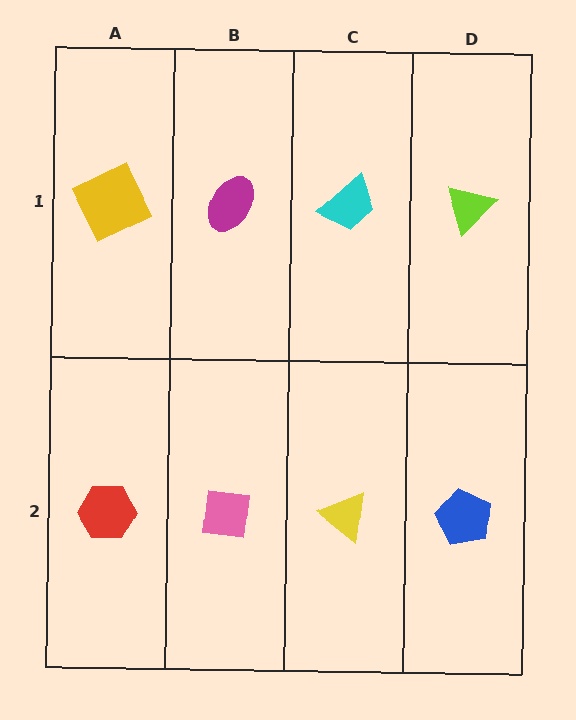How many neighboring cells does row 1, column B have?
3.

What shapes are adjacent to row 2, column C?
A cyan trapezoid (row 1, column C), a pink square (row 2, column B), a blue pentagon (row 2, column D).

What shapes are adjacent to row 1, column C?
A yellow triangle (row 2, column C), a magenta ellipse (row 1, column B), a lime triangle (row 1, column D).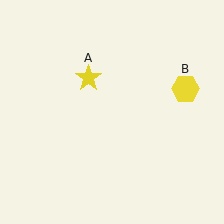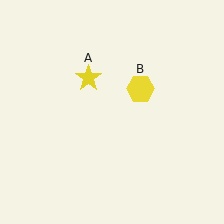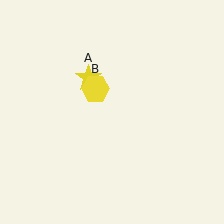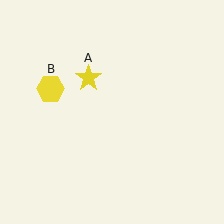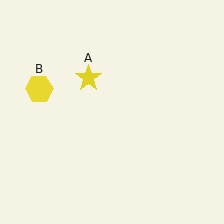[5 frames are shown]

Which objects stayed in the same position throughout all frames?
Yellow star (object A) remained stationary.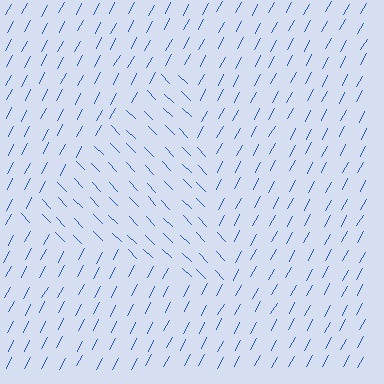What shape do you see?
I see a triangle.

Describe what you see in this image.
The image is filled with small blue line segments. A triangle region in the image has lines oriented differently from the surrounding lines, creating a visible texture boundary.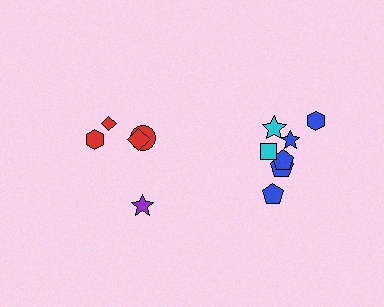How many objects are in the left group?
There are 5 objects.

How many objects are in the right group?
There are 7 objects.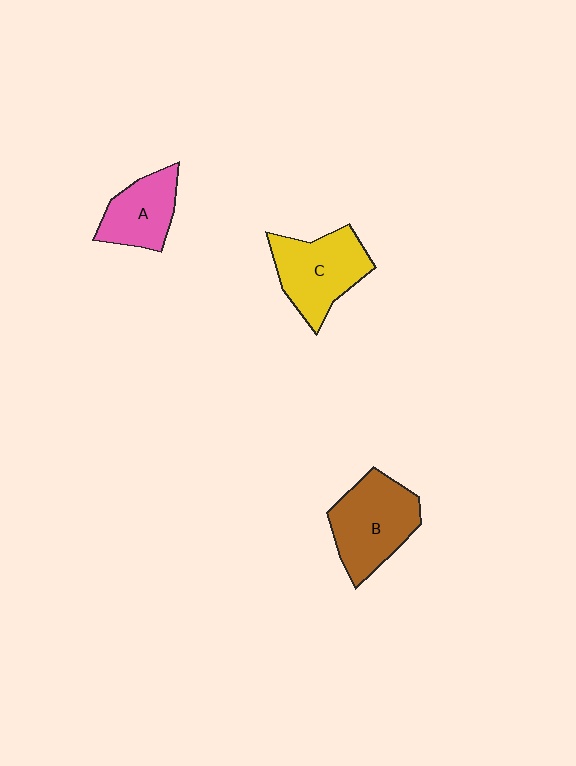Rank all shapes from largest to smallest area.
From largest to smallest: B (brown), C (yellow), A (pink).